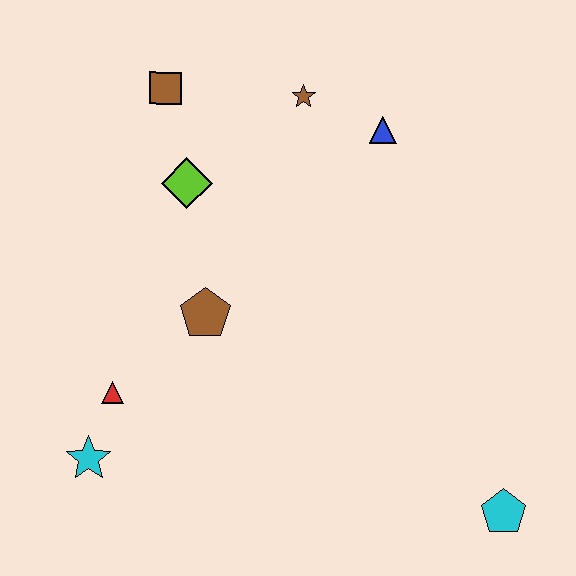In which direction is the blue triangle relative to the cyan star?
The blue triangle is above the cyan star.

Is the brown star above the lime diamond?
Yes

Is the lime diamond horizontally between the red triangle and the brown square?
No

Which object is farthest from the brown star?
The cyan pentagon is farthest from the brown star.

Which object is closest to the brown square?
The lime diamond is closest to the brown square.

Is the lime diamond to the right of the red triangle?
Yes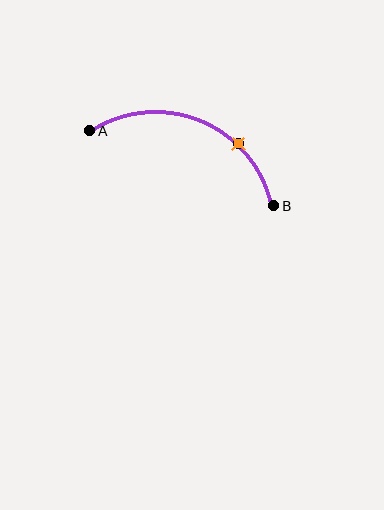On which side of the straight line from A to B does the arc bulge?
The arc bulges above the straight line connecting A and B.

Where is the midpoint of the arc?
The arc midpoint is the point on the curve farthest from the straight line joining A and B. It sits above that line.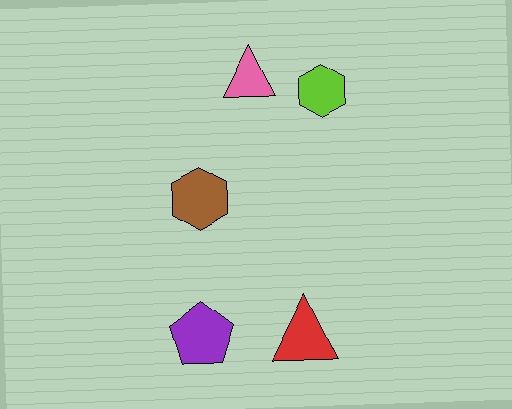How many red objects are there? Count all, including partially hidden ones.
There is 1 red object.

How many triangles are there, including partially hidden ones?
There are 2 triangles.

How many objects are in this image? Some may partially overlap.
There are 5 objects.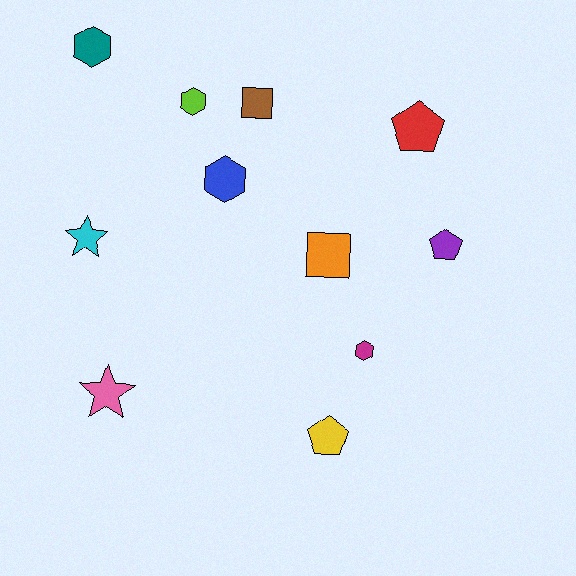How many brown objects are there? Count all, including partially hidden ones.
There is 1 brown object.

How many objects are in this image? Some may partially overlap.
There are 11 objects.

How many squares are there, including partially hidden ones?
There are 2 squares.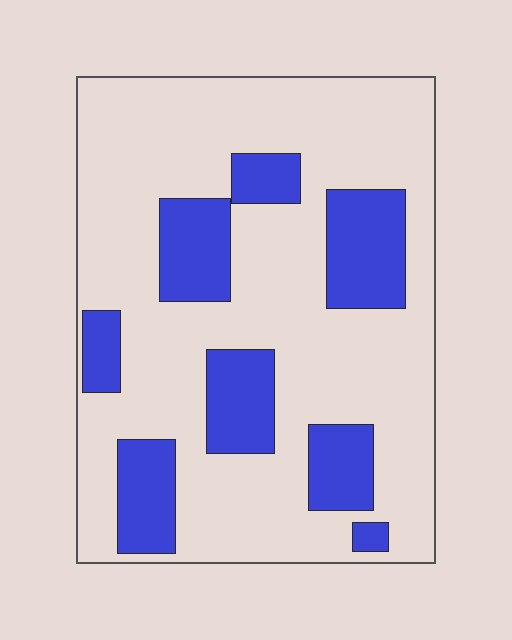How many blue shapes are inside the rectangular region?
8.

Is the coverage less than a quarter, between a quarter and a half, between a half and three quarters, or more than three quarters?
Between a quarter and a half.